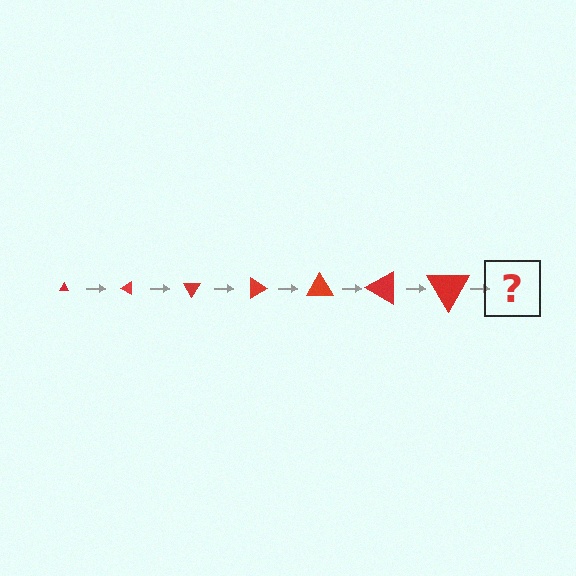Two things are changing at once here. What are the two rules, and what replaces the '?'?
The two rules are that the triangle grows larger each step and it rotates 30 degrees each step. The '?' should be a triangle, larger than the previous one and rotated 210 degrees from the start.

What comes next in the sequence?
The next element should be a triangle, larger than the previous one and rotated 210 degrees from the start.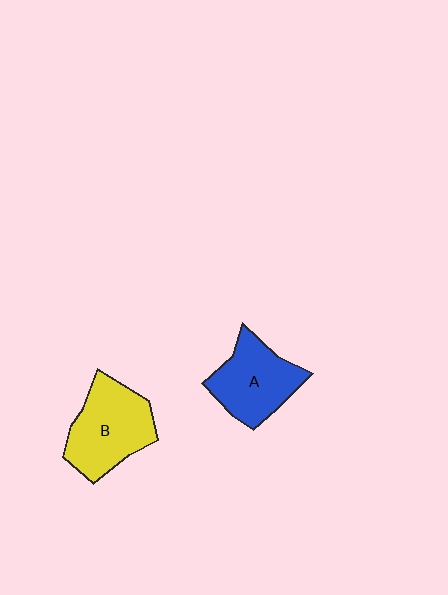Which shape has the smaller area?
Shape A (blue).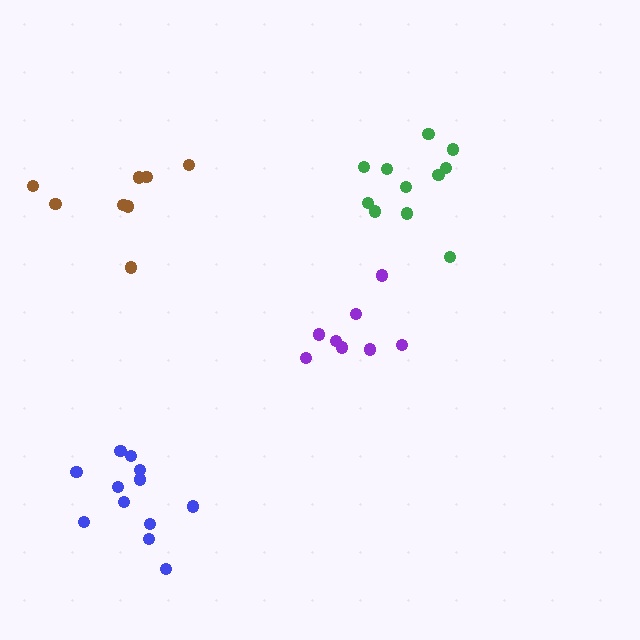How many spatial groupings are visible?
There are 4 spatial groupings.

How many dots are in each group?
Group 1: 8 dots, Group 2: 8 dots, Group 3: 11 dots, Group 4: 12 dots (39 total).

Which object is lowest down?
The blue cluster is bottommost.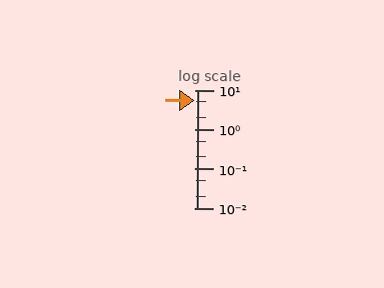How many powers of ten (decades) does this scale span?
The scale spans 3 decades, from 0.01 to 10.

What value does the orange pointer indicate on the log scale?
The pointer indicates approximately 5.5.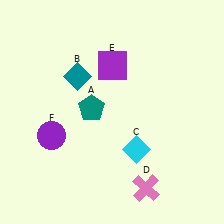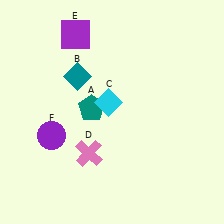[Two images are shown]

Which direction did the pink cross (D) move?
The pink cross (D) moved left.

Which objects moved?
The objects that moved are: the cyan diamond (C), the pink cross (D), the purple square (E).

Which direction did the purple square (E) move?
The purple square (E) moved left.